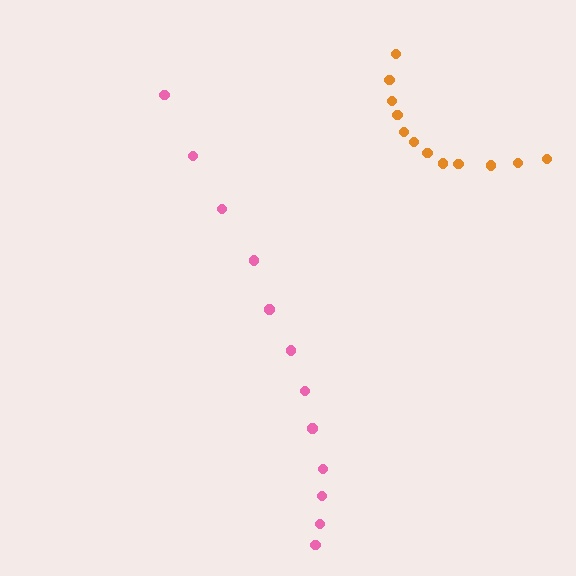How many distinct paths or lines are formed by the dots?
There are 2 distinct paths.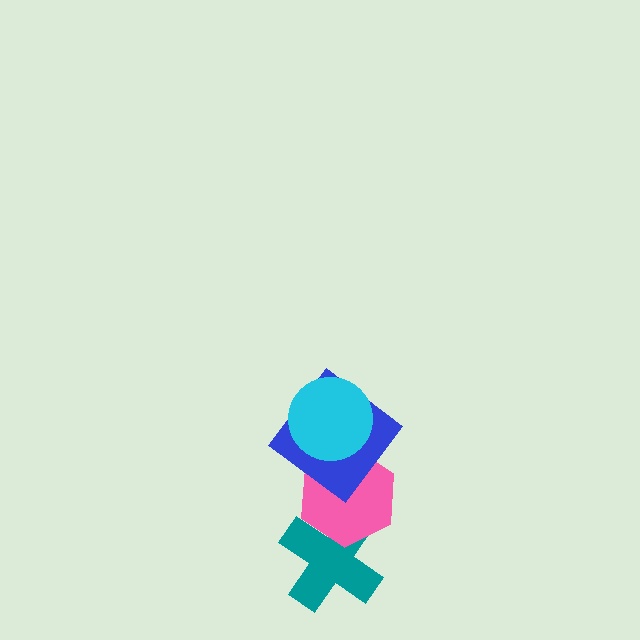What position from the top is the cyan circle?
The cyan circle is 1st from the top.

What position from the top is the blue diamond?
The blue diamond is 2nd from the top.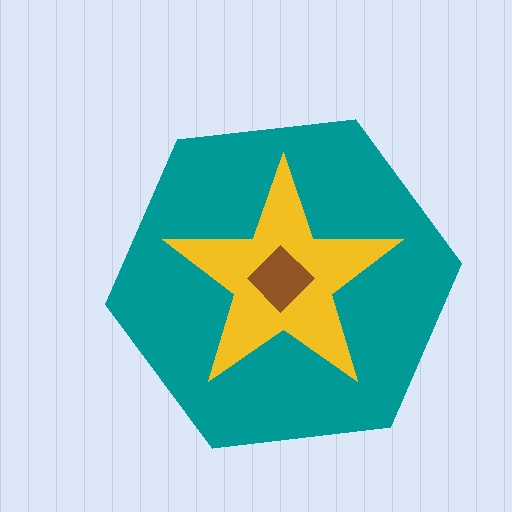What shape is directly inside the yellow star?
The brown diamond.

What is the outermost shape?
The teal hexagon.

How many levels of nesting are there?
3.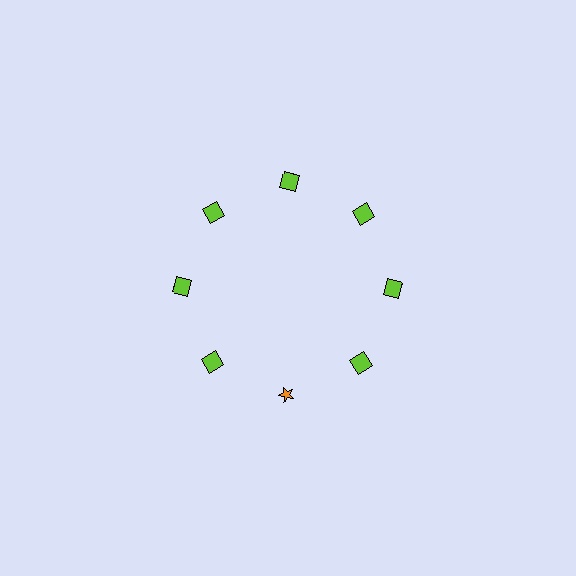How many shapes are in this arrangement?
There are 8 shapes arranged in a ring pattern.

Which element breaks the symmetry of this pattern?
The orange star at roughly the 6 o'clock position breaks the symmetry. All other shapes are lime squares.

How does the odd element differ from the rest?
It differs in both color (orange instead of lime) and shape (star instead of square).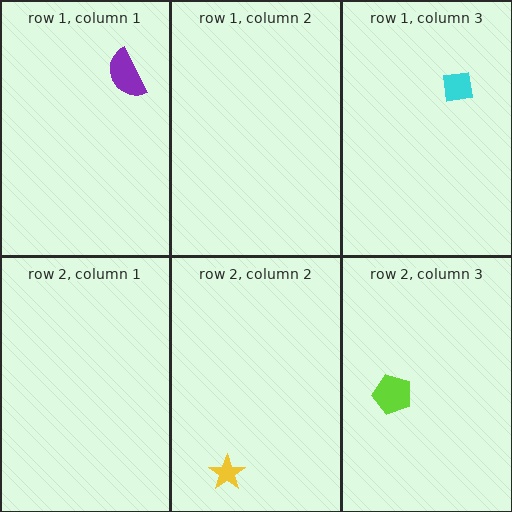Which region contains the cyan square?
The row 1, column 3 region.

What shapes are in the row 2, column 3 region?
The lime pentagon.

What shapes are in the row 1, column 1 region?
The purple semicircle.